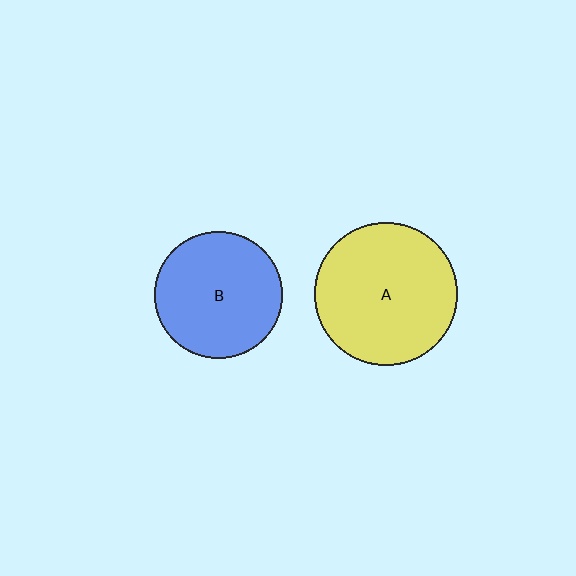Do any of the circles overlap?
No, none of the circles overlap.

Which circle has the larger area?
Circle A (yellow).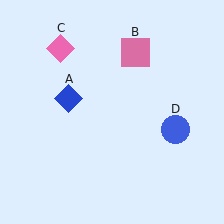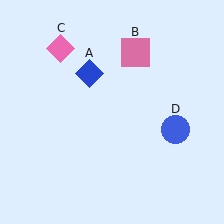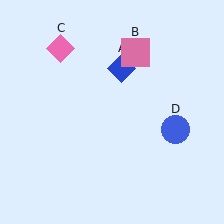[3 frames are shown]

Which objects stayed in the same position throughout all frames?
Pink square (object B) and pink diamond (object C) and blue circle (object D) remained stationary.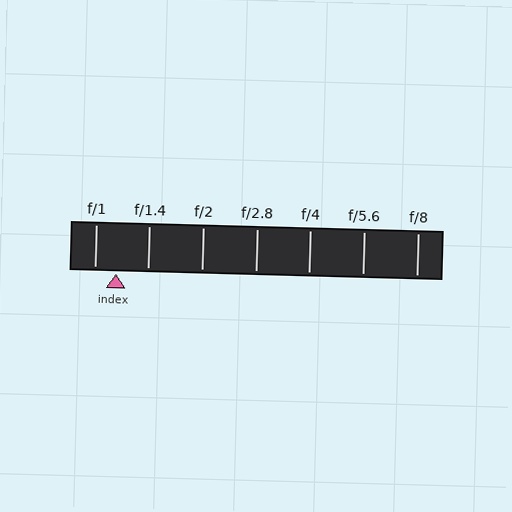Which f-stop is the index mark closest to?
The index mark is closest to f/1.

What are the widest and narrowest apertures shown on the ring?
The widest aperture shown is f/1 and the narrowest is f/8.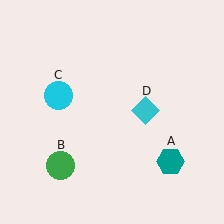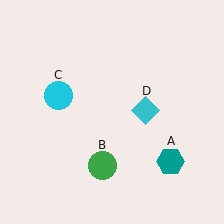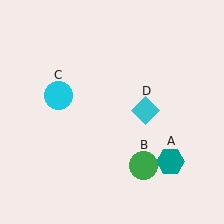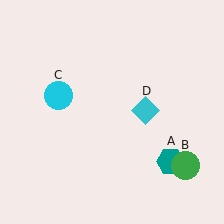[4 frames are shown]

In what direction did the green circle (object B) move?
The green circle (object B) moved right.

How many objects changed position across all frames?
1 object changed position: green circle (object B).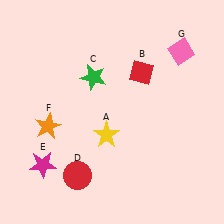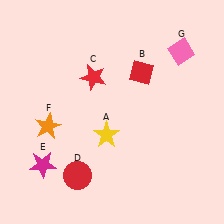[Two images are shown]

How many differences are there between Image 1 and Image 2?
There is 1 difference between the two images.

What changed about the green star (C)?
In Image 1, C is green. In Image 2, it changed to red.